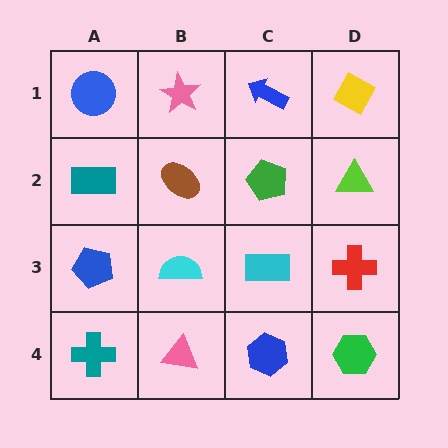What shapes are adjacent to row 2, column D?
A yellow diamond (row 1, column D), a red cross (row 3, column D), a green pentagon (row 2, column C).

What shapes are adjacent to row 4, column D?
A red cross (row 3, column D), a blue hexagon (row 4, column C).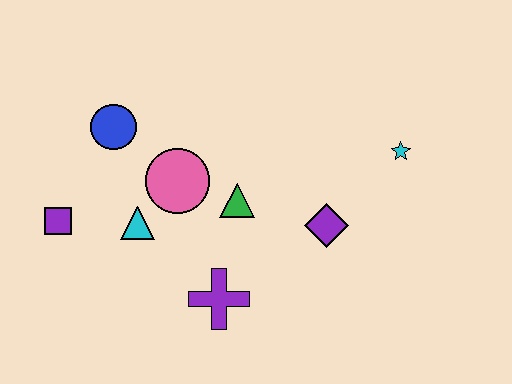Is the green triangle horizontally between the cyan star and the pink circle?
Yes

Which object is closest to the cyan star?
The purple diamond is closest to the cyan star.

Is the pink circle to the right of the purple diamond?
No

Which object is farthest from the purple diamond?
The purple square is farthest from the purple diamond.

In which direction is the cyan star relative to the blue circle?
The cyan star is to the right of the blue circle.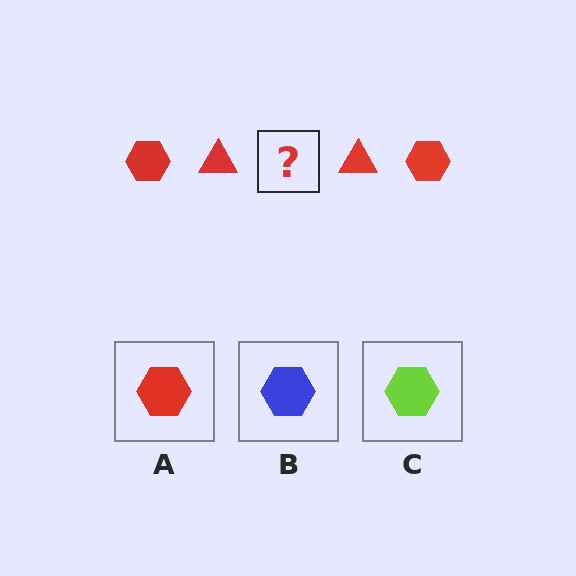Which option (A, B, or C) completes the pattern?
A.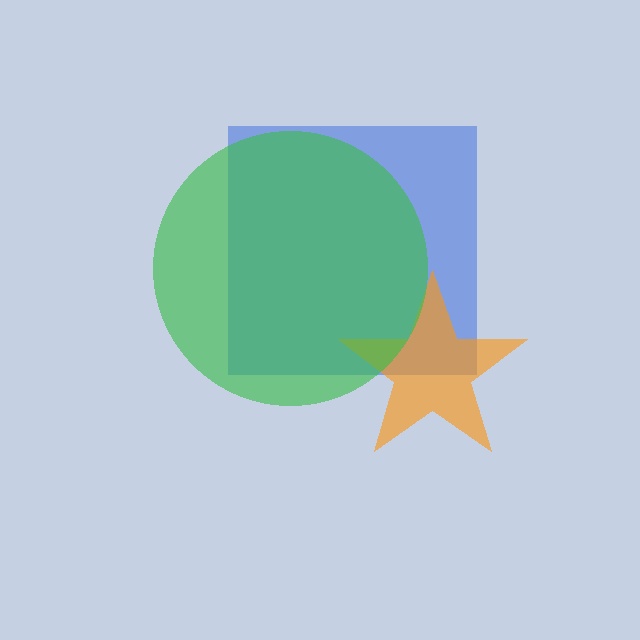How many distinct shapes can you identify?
There are 3 distinct shapes: a blue square, an orange star, a green circle.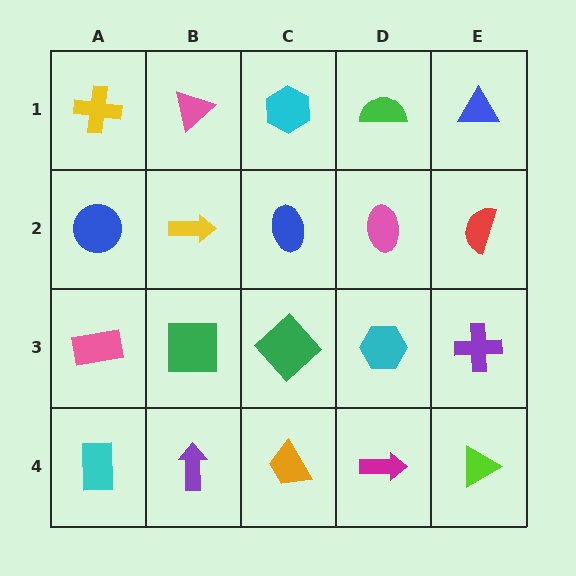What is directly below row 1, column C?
A blue ellipse.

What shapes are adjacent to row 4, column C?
A green diamond (row 3, column C), a purple arrow (row 4, column B), a magenta arrow (row 4, column D).